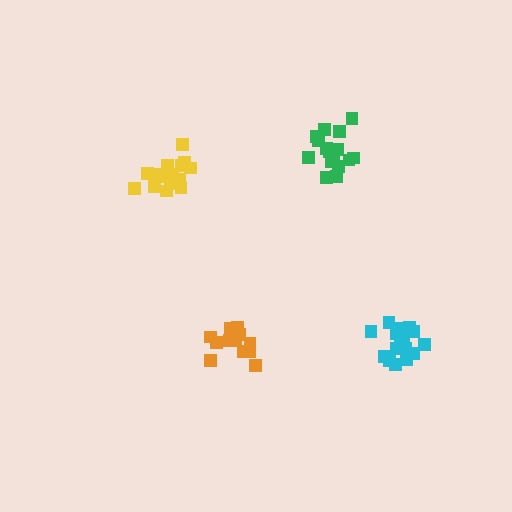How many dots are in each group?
Group 1: 16 dots, Group 2: 16 dots, Group 3: 12 dots, Group 4: 17 dots (61 total).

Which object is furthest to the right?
The cyan cluster is rightmost.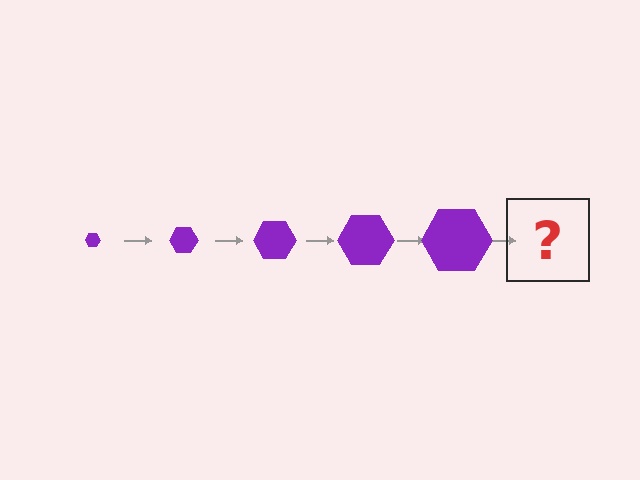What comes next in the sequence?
The next element should be a purple hexagon, larger than the previous one.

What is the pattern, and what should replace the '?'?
The pattern is that the hexagon gets progressively larger each step. The '?' should be a purple hexagon, larger than the previous one.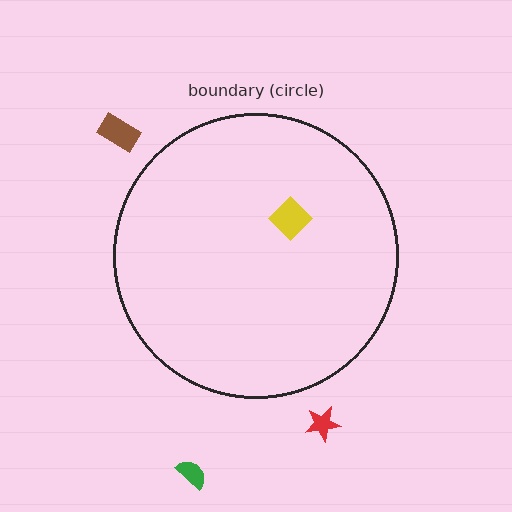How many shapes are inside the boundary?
1 inside, 3 outside.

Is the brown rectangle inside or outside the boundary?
Outside.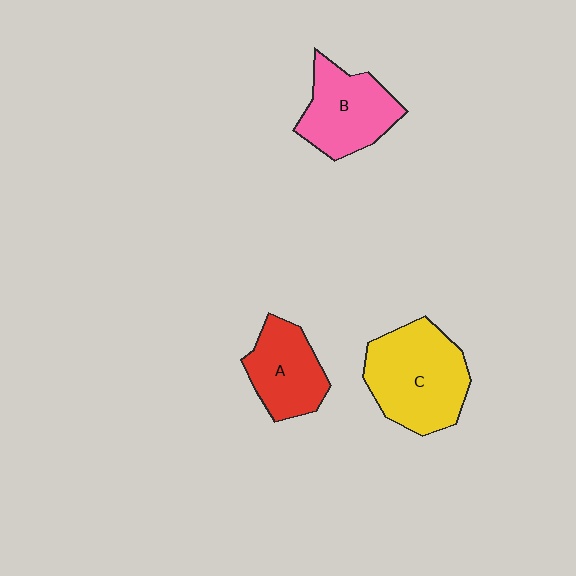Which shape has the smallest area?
Shape A (red).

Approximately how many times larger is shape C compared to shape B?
Approximately 1.3 times.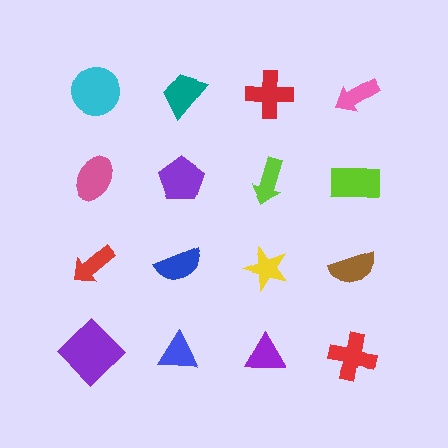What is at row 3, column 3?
A yellow star.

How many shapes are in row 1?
4 shapes.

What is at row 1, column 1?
A cyan circle.